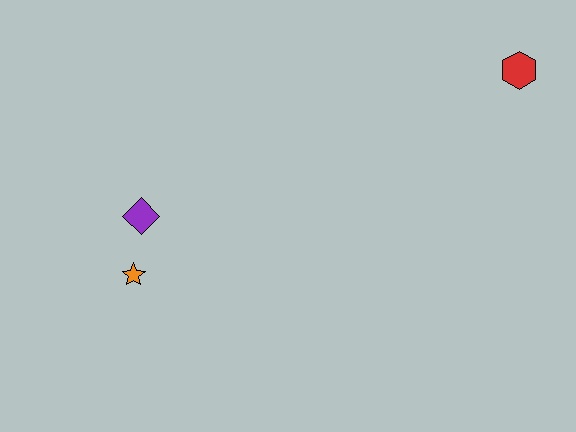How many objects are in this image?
There are 3 objects.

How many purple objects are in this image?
There is 1 purple object.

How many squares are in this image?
There are no squares.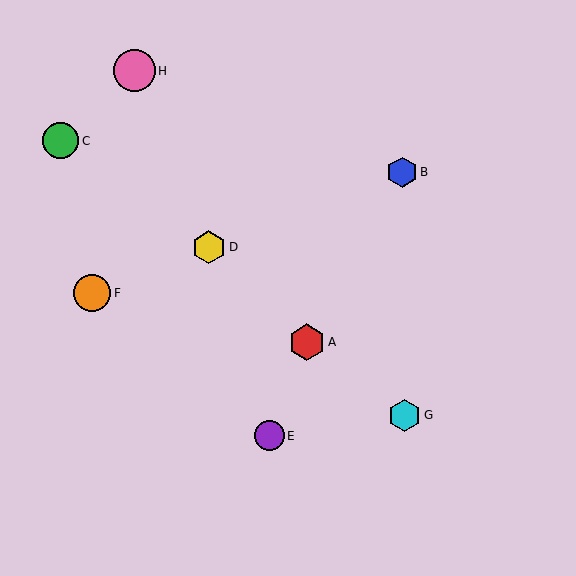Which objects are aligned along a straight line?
Objects B, D, F are aligned along a straight line.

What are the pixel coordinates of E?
Object E is at (270, 436).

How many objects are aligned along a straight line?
3 objects (B, D, F) are aligned along a straight line.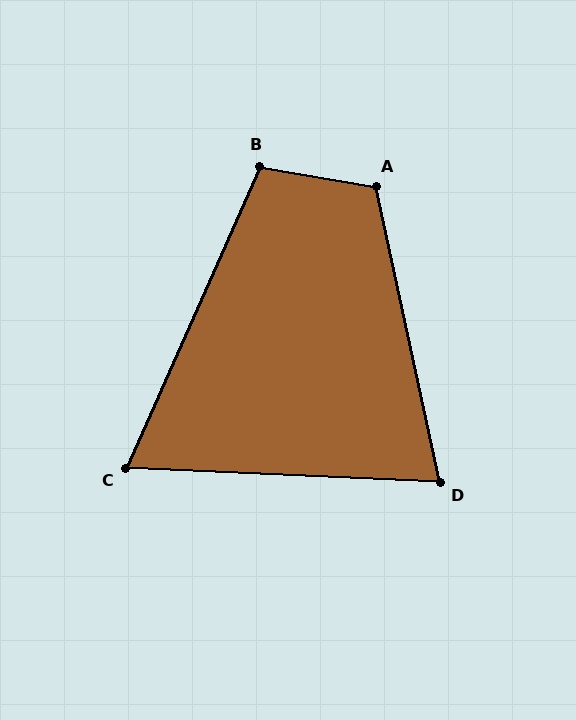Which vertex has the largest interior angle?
A, at approximately 111 degrees.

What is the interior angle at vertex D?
Approximately 75 degrees (acute).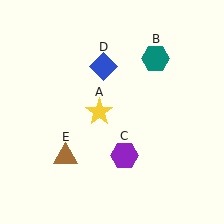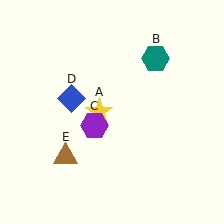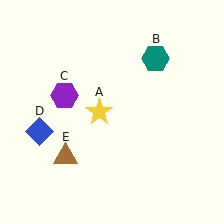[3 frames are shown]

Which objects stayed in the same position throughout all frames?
Yellow star (object A) and teal hexagon (object B) and brown triangle (object E) remained stationary.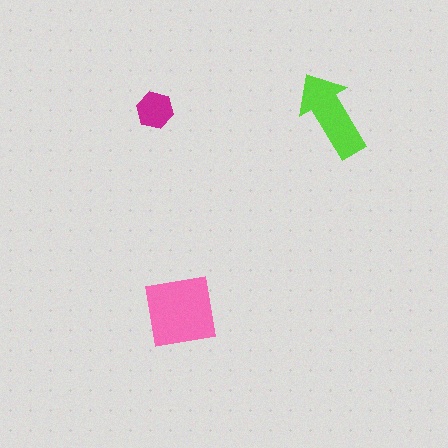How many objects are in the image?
There are 3 objects in the image.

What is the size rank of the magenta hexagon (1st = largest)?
3rd.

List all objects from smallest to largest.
The magenta hexagon, the lime arrow, the pink square.